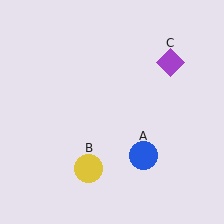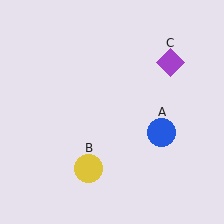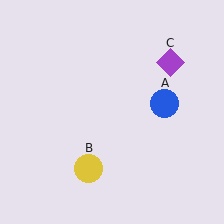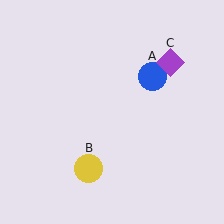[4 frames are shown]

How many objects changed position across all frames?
1 object changed position: blue circle (object A).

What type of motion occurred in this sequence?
The blue circle (object A) rotated counterclockwise around the center of the scene.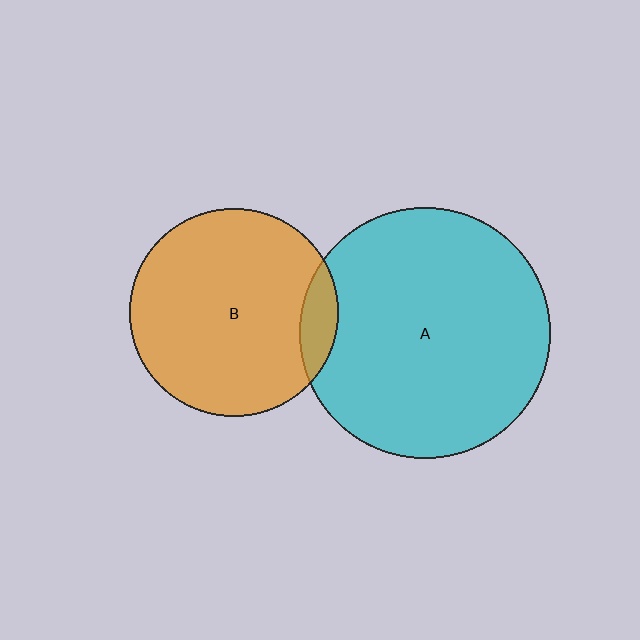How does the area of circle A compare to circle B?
Approximately 1.4 times.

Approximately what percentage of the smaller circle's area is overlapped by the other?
Approximately 10%.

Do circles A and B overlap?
Yes.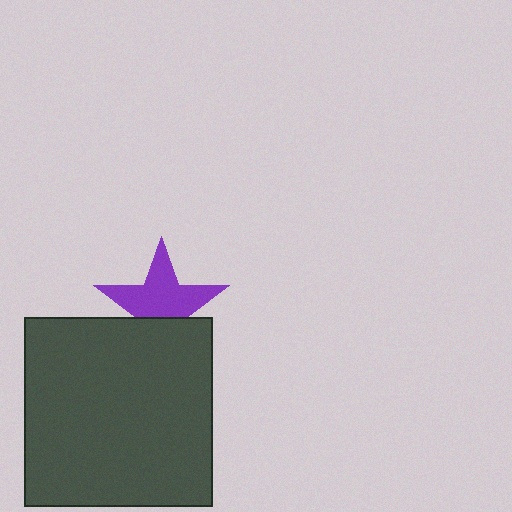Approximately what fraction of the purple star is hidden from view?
Roughly 36% of the purple star is hidden behind the dark gray square.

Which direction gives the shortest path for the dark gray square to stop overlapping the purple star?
Moving down gives the shortest separation.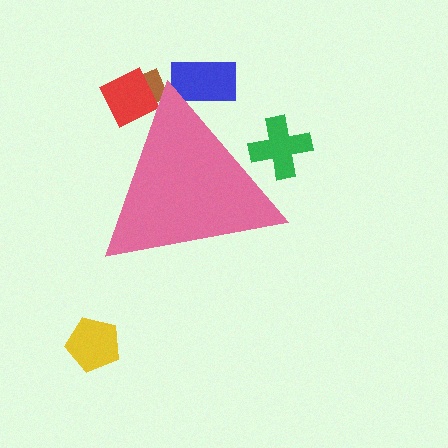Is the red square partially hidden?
Yes, the red square is partially hidden behind the pink triangle.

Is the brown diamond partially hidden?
Yes, the brown diamond is partially hidden behind the pink triangle.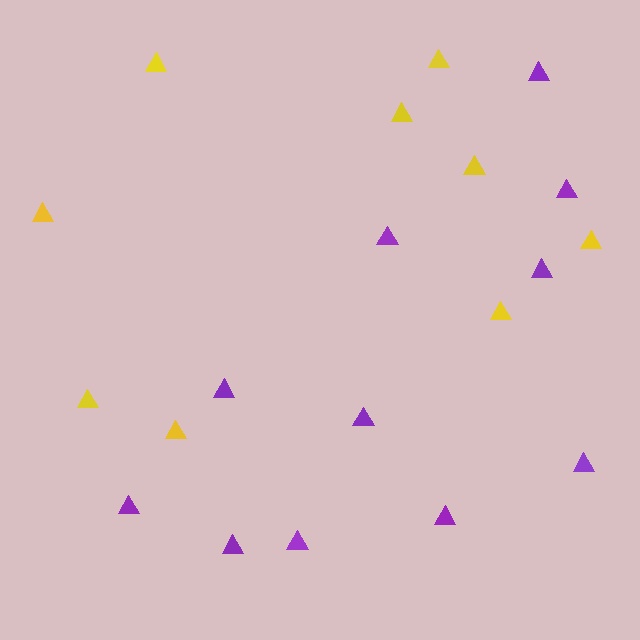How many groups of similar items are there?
There are 2 groups: one group of yellow triangles (9) and one group of purple triangles (11).